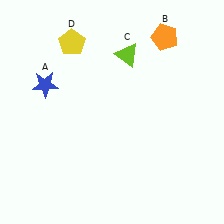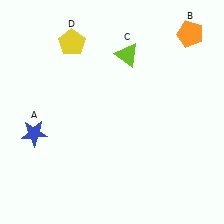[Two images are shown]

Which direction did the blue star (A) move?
The blue star (A) moved down.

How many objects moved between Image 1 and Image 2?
2 objects moved between the two images.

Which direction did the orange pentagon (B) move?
The orange pentagon (B) moved right.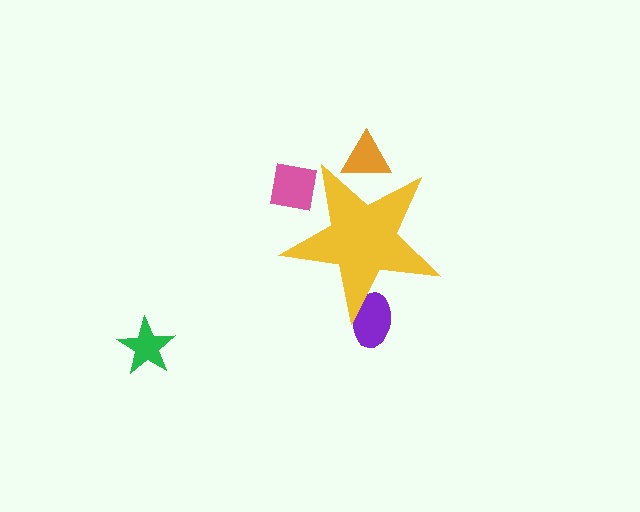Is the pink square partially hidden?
Yes, the pink square is partially hidden behind the yellow star.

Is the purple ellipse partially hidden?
Yes, the purple ellipse is partially hidden behind the yellow star.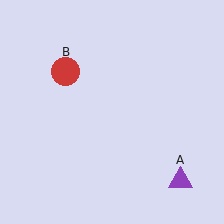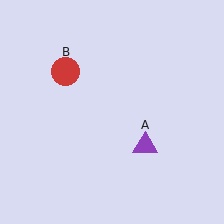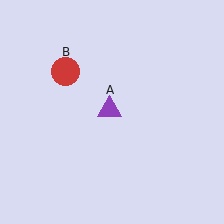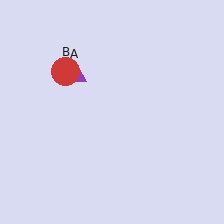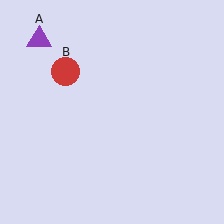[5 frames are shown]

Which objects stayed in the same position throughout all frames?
Red circle (object B) remained stationary.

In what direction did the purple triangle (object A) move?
The purple triangle (object A) moved up and to the left.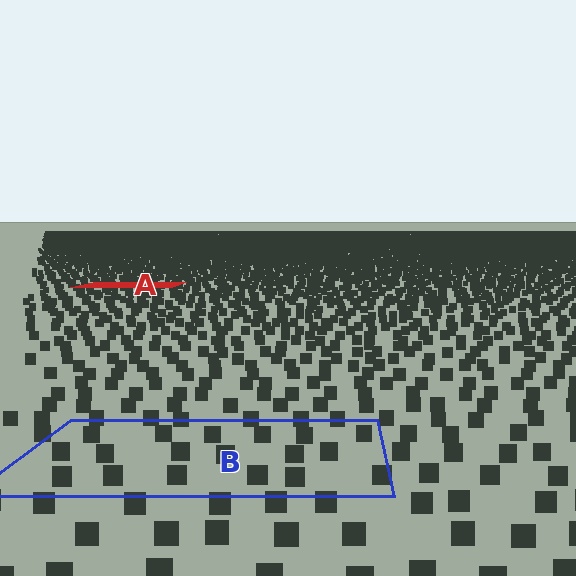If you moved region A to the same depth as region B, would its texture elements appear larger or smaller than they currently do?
They would appear larger. At a closer depth, the same texture elements are projected at a bigger on-screen size.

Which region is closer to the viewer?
Region B is closer. The texture elements there are larger and more spread out.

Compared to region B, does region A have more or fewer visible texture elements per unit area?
Region A has more texture elements per unit area — they are packed more densely because it is farther away.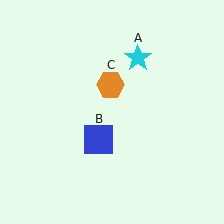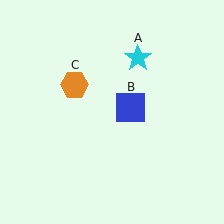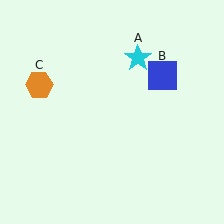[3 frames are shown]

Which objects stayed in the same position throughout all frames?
Cyan star (object A) remained stationary.